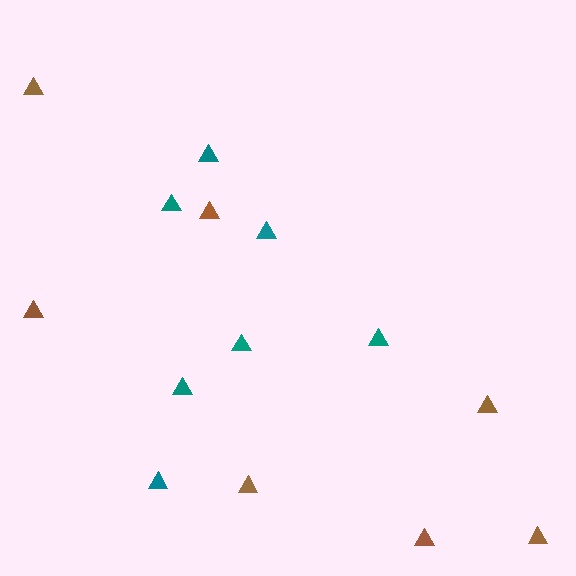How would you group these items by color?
There are 2 groups: one group of teal triangles (7) and one group of brown triangles (7).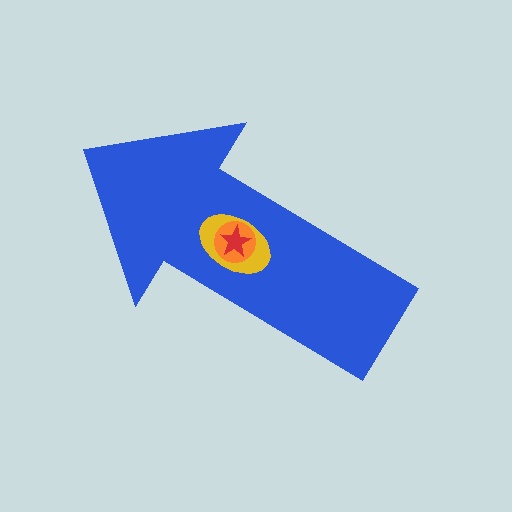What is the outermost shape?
The blue arrow.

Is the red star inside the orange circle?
Yes.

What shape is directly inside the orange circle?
The red star.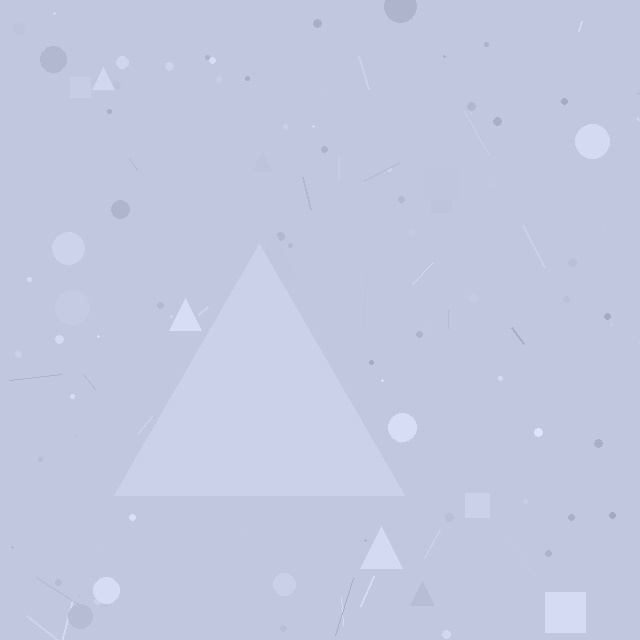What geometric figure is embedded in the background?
A triangle is embedded in the background.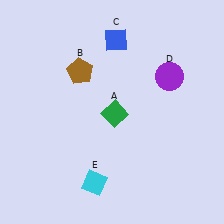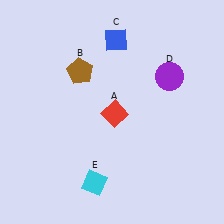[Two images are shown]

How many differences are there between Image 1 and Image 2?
There is 1 difference between the two images.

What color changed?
The diamond (A) changed from green in Image 1 to red in Image 2.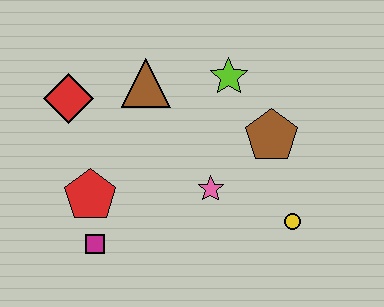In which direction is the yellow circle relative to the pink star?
The yellow circle is to the right of the pink star.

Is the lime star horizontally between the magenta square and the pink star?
No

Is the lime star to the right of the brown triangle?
Yes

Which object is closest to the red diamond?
The brown triangle is closest to the red diamond.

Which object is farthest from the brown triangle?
The yellow circle is farthest from the brown triangle.